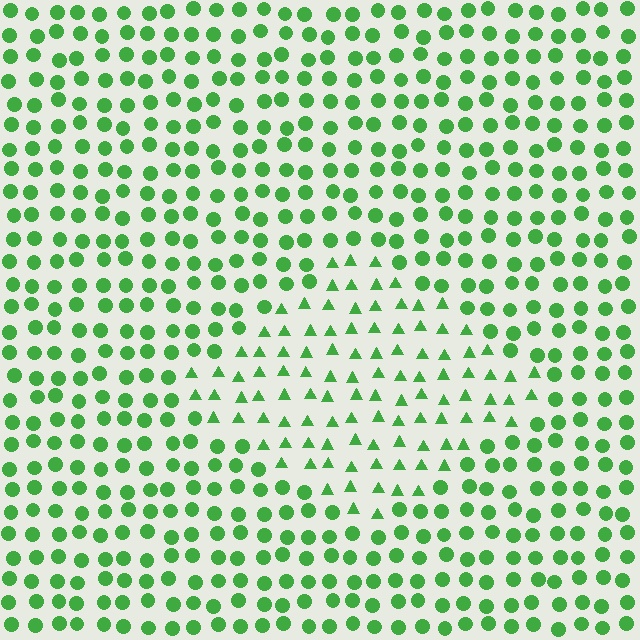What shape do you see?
I see a diamond.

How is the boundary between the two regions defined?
The boundary is defined by a change in element shape: triangles inside vs. circles outside. All elements share the same color and spacing.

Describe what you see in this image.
The image is filled with small green elements arranged in a uniform grid. A diamond-shaped region contains triangles, while the surrounding area contains circles. The boundary is defined purely by the change in element shape.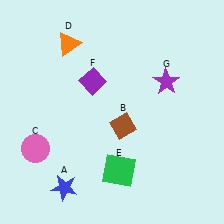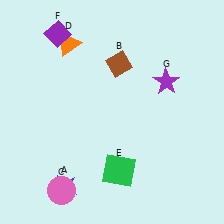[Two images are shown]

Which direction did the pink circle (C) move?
The pink circle (C) moved down.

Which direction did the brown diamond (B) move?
The brown diamond (B) moved up.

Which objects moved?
The objects that moved are: the brown diamond (B), the pink circle (C), the purple diamond (F).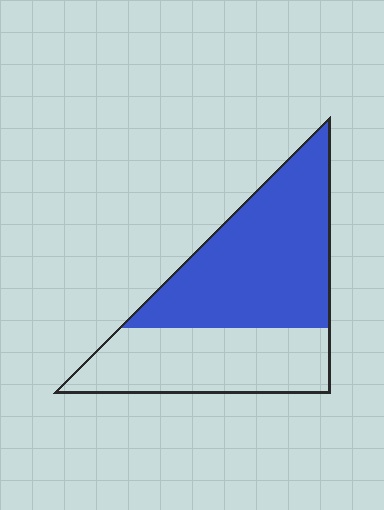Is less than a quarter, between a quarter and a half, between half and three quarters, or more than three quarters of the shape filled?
Between half and three quarters.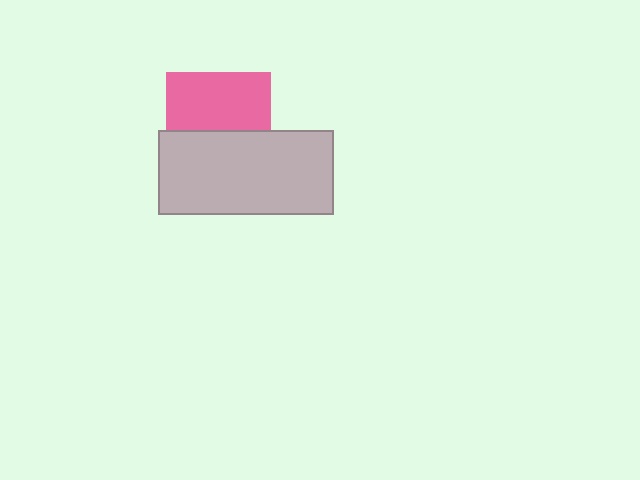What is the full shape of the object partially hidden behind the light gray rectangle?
The partially hidden object is a pink square.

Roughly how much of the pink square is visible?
About half of it is visible (roughly 55%).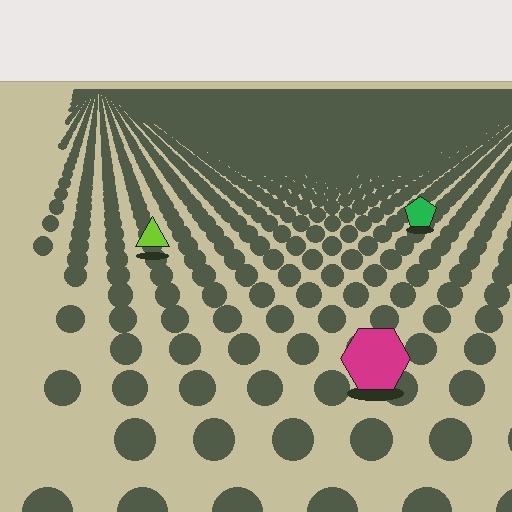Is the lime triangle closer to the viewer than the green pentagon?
Yes. The lime triangle is closer — you can tell from the texture gradient: the ground texture is coarser near it.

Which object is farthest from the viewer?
The green pentagon is farthest from the viewer. It appears smaller and the ground texture around it is denser.